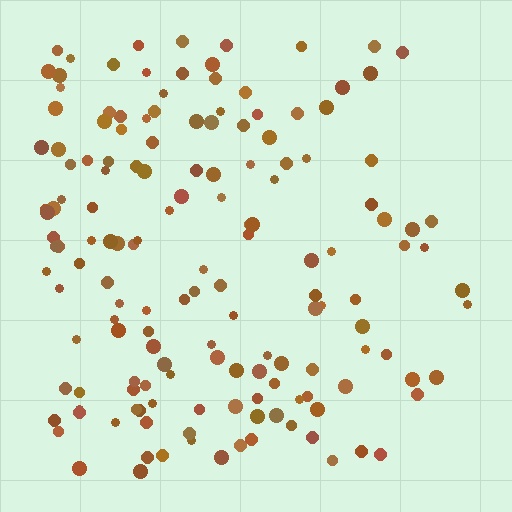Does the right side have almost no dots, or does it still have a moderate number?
Still a moderate number, just noticeably fewer than the left.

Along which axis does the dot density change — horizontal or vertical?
Horizontal.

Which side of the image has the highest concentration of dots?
The left.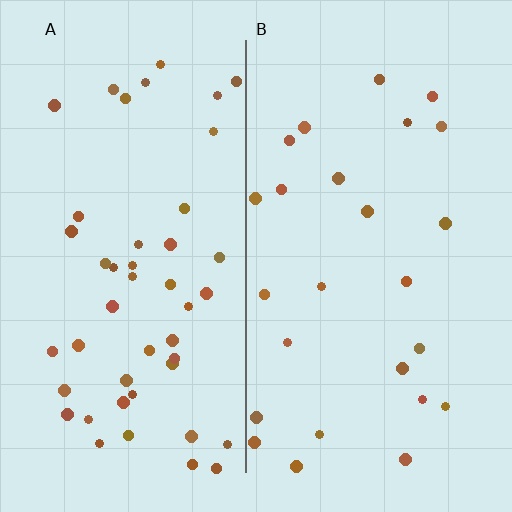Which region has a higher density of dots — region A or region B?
A (the left).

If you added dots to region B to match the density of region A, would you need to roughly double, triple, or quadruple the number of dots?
Approximately double.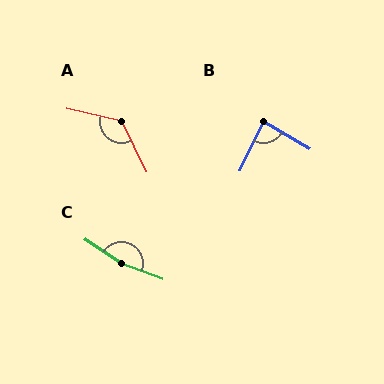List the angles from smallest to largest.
B (85°), A (128°), C (167°).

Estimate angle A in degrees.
Approximately 128 degrees.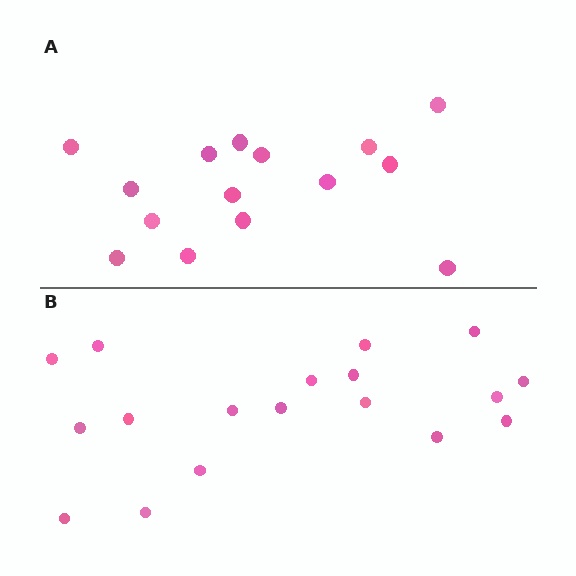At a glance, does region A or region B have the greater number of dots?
Region B (the bottom region) has more dots.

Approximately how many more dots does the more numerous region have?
Region B has just a few more — roughly 2 or 3 more dots than region A.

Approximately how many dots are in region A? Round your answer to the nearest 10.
About 20 dots. (The exact count is 15, which rounds to 20.)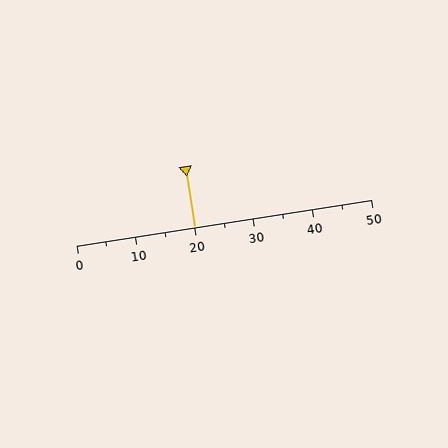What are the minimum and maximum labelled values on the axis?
The axis runs from 0 to 50.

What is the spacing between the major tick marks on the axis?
The major ticks are spaced 10 apart.